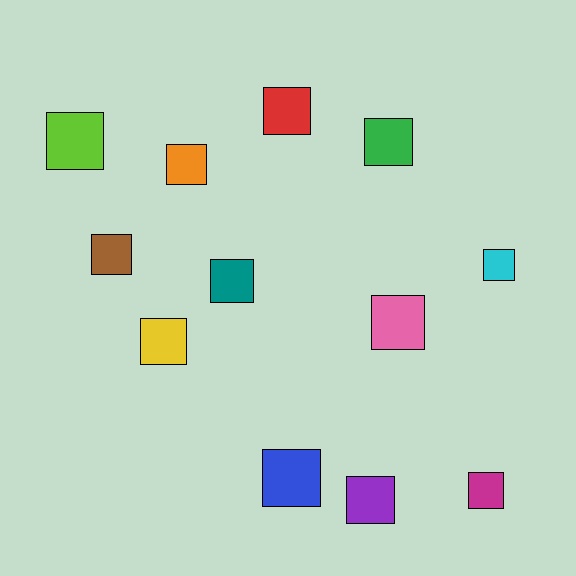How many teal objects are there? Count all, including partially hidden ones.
There is 1 teal object.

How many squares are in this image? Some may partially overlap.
There are 12 squares.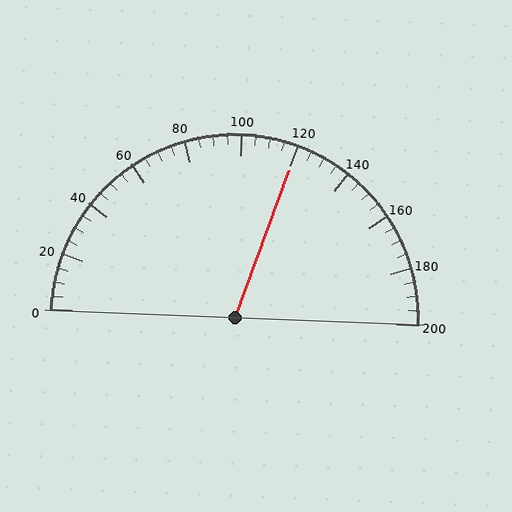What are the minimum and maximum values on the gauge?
The gauge ranges from 0 to 200.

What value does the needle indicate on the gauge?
The needle indicates approximately 120.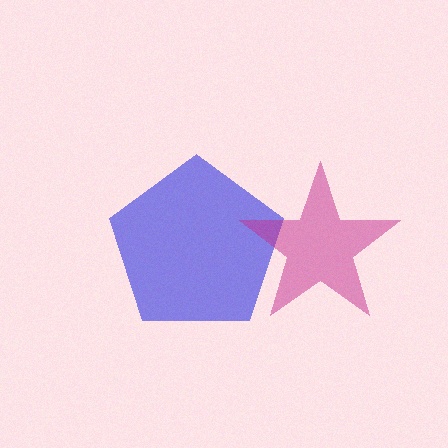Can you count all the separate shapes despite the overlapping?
Yes, there are 2 separate shapes.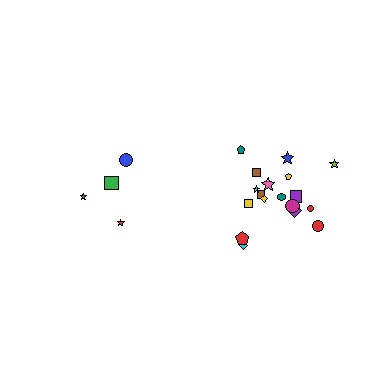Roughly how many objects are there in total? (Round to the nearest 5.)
Roughly 20 objects in total.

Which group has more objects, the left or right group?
The right group.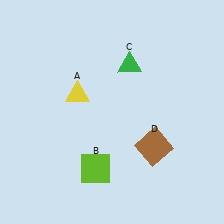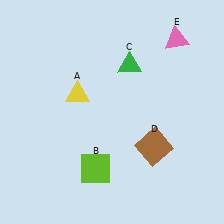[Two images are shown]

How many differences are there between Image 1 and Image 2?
There is 1 difference between the two images.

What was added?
A pink triangle (E) was added in Image 2.